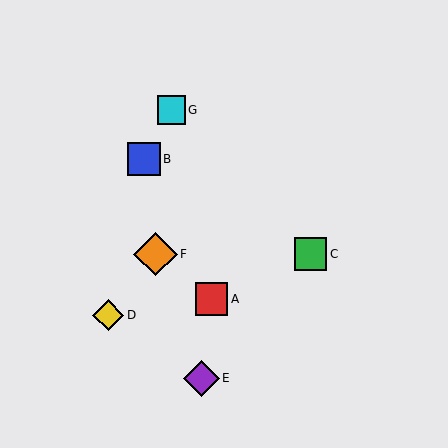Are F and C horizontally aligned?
Yes, both are at y≈254.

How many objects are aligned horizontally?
2 objects (C, F) are aligned horizontally.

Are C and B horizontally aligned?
No, C is at y≈254 and B is at y≈159.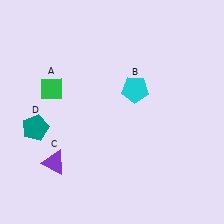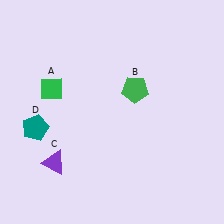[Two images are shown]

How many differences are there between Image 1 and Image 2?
There is 1 difference between the two images.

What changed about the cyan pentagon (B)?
In Image 1, B is cyan. In Image 2, it changed to green.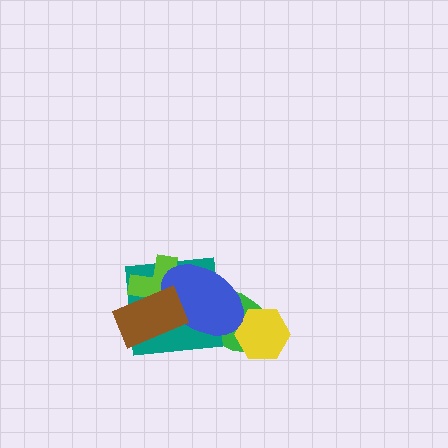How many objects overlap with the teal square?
4 objects overlap with the teal square.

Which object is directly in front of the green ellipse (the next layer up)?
The teal square is directly in front of the green ellipse.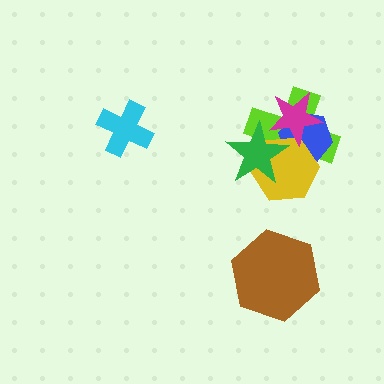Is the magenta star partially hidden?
Yes, it is partially covered by another shape.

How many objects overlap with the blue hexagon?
4 objects overlap with the blue hexagon.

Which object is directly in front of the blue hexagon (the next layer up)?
The yellow hexagon is directly in front of the blue hexagon.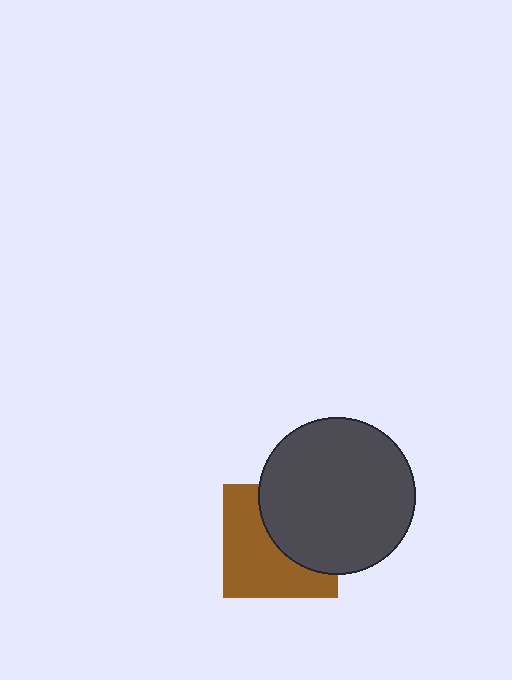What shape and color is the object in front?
The object in front is a dark gray circle.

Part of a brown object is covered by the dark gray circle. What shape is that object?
It is a square.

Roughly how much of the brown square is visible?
About half of it is visible (roughly 54%).